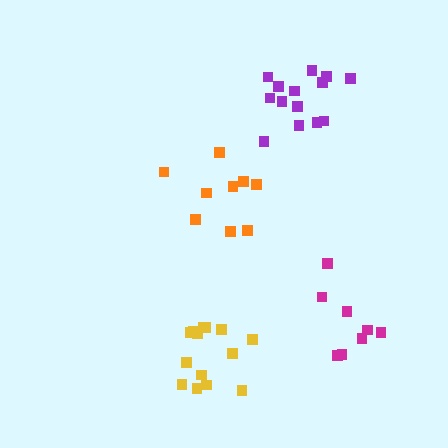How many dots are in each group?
Group 1: 14 dots, Group 2: 9 dots, Group 3: 14 dots, Group 4: 8 dots (45 total).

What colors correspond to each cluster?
The clusters are colored: purple, orange, yellow, magenta.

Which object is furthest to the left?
The yellow cluster is leftmost.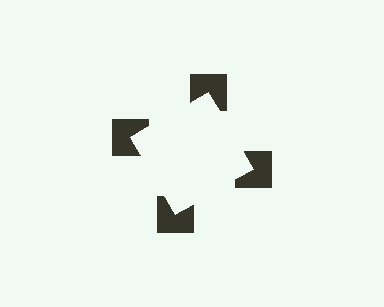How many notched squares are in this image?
There are 4 — one at each vertex of the illusory square.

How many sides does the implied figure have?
4 sides.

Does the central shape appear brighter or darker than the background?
It typically appears slightly brighter than the background, even though no actual brightness change is drawn.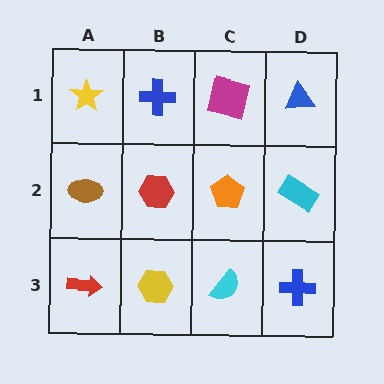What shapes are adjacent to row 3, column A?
A brown ellipse (row 2, column A), a yellow hexagon (row 3, column B).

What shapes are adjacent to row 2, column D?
A blue triangle (row 1, column D), a blue cross (row 3, column D), an orange pentagon (row 2, column C).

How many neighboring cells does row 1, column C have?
3.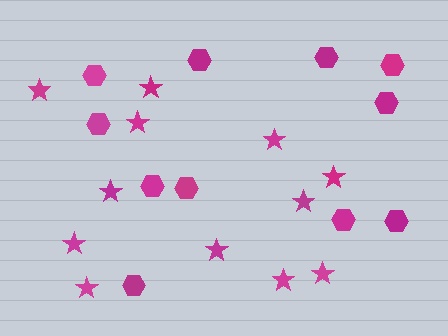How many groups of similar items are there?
There are 2 groups: one group of stars (12) and one group of hexagons (11).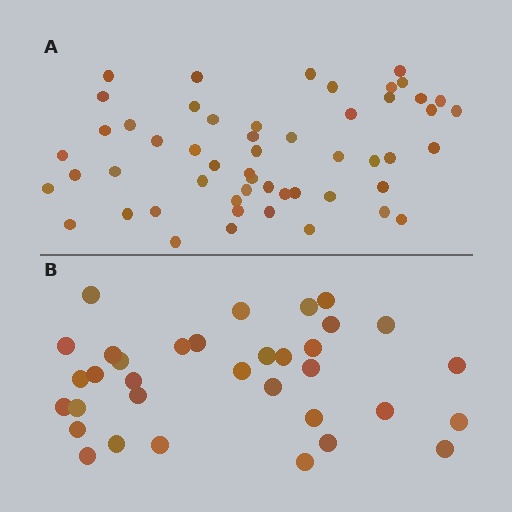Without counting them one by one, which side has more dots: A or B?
Region A (the top region) has more dots.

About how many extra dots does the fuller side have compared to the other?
Region A has approximately 20 more dots than region B.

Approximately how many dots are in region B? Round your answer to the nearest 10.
About 30 dots. (The exact count is 34, which rounds to 30.)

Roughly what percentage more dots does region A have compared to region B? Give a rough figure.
About 55% more.